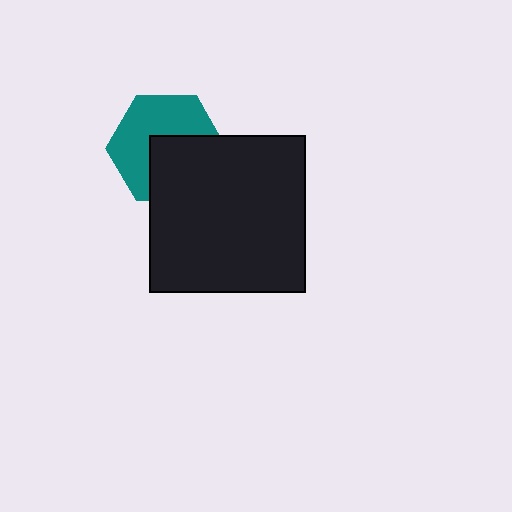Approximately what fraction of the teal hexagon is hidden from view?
Roughly 44% of the teal hexagon is hidden behind the black square.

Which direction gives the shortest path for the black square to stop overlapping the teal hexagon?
Moving toward the lower-right gives the shortest separation.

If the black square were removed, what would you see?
You would see the complete teal hexagon.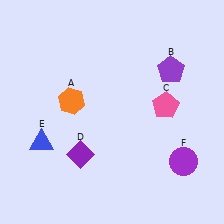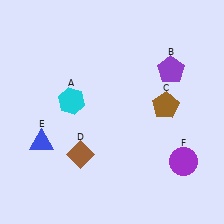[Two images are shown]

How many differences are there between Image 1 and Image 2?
There are 3 differences between the two images.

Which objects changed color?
A changed from orange to cyan. C changed from pink to brown. D changed from purple to brown.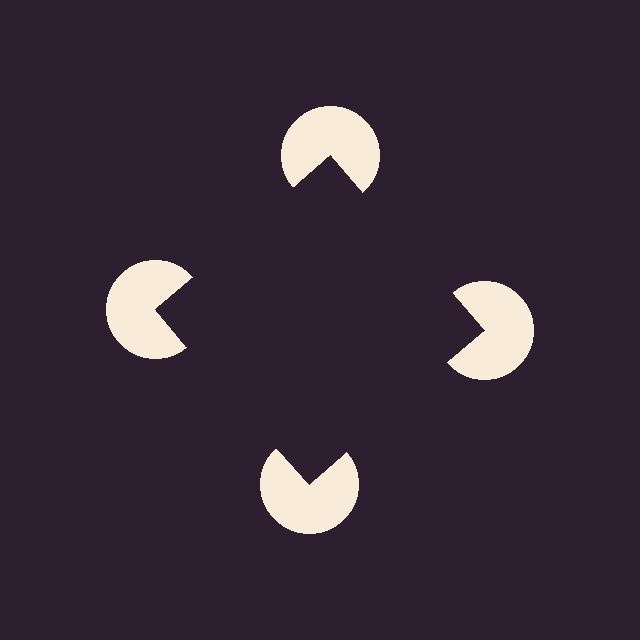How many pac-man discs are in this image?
There are 4 — one at each vertex of the illusory square.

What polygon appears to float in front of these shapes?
An illusory square — its edges are inferred from the aligned wedge cuts in the pac-man discs, not physically drawn.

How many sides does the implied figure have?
4 sides.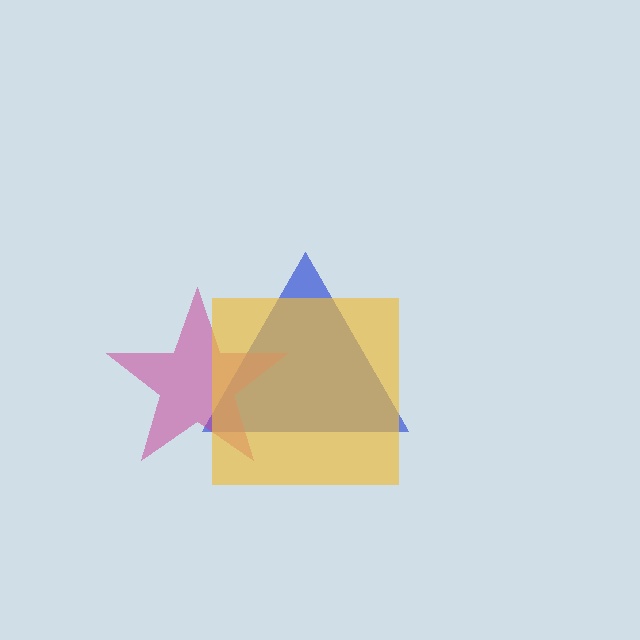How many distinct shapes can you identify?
There are 3 distinct shapes: a blue triangle, a magenta star, a yellow square.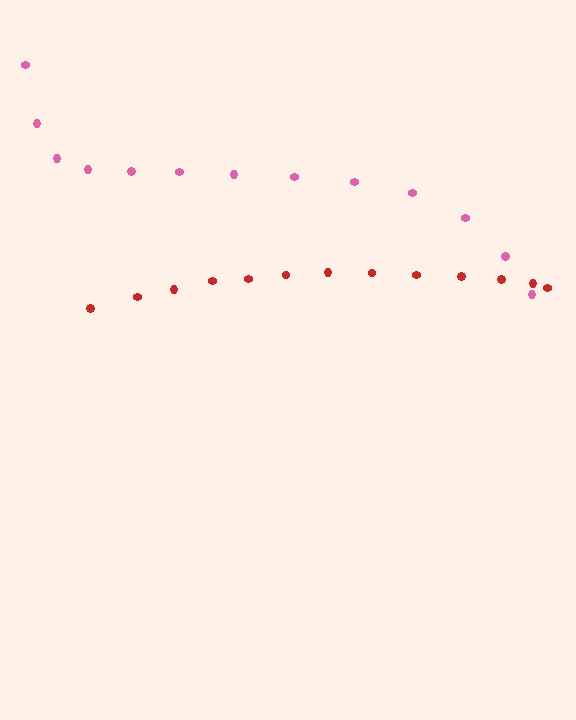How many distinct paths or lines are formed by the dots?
There are 2 distinct paths.